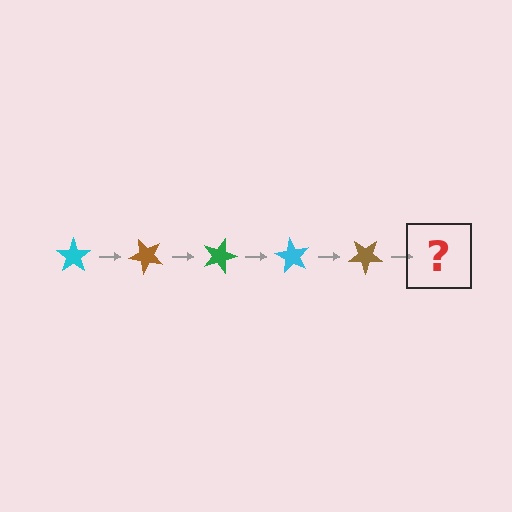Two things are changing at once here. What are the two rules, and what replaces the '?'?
The two rules are that it rotates 45 degrees each step and the color cycles through cyan, brown, and green. The '?' should be a green star, rotated 225 degrees from the start.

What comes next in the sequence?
The next element should be a green star, rotated 225 degrees from the start.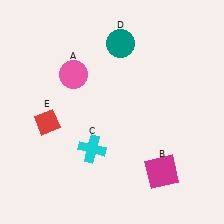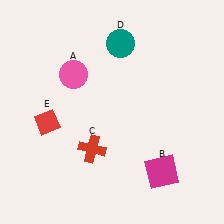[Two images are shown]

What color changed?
The cross (C) changed from cyan in Image 1 to red in Image 2.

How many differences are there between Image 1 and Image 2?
There is 1 difference between the two images.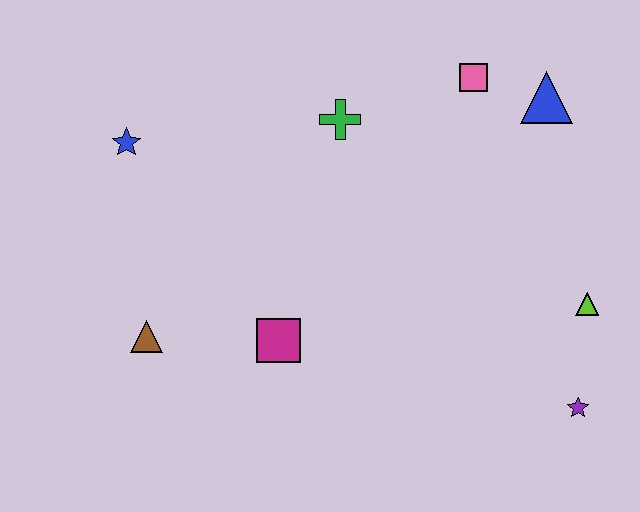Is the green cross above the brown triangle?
Yes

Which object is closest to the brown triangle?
The magenta square is closest to the brown triangle.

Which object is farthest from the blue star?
The purple star is farthest from the blue star.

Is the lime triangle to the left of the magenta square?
No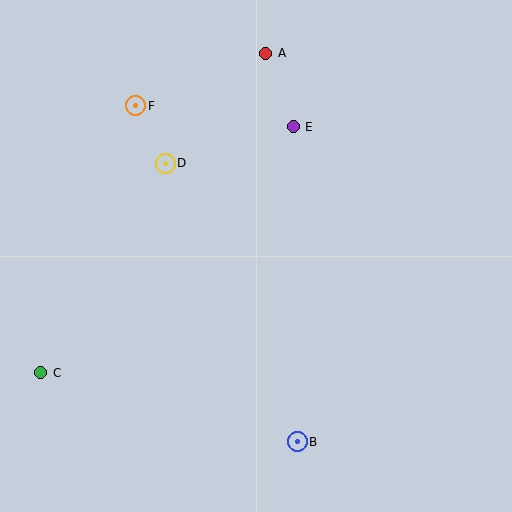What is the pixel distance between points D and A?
The distance between D and A is 149 pixels.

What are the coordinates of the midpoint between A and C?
The midpoint between A and C is at (153, 213).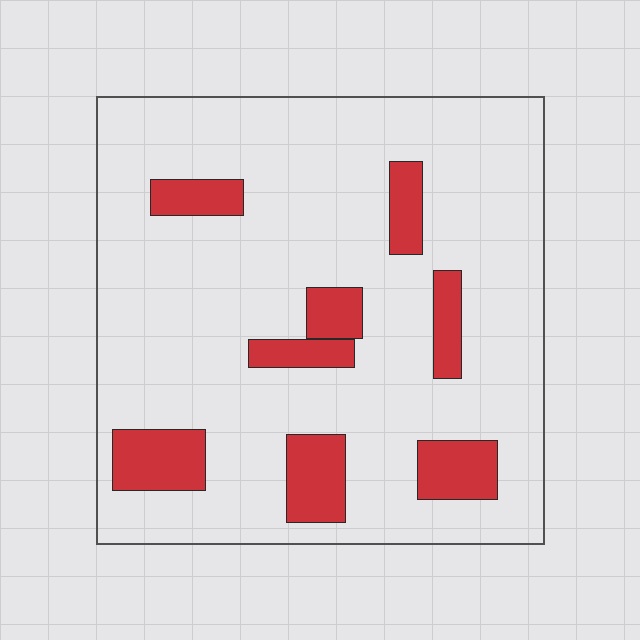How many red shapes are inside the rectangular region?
8.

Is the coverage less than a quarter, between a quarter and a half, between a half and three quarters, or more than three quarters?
Less than a quarter.